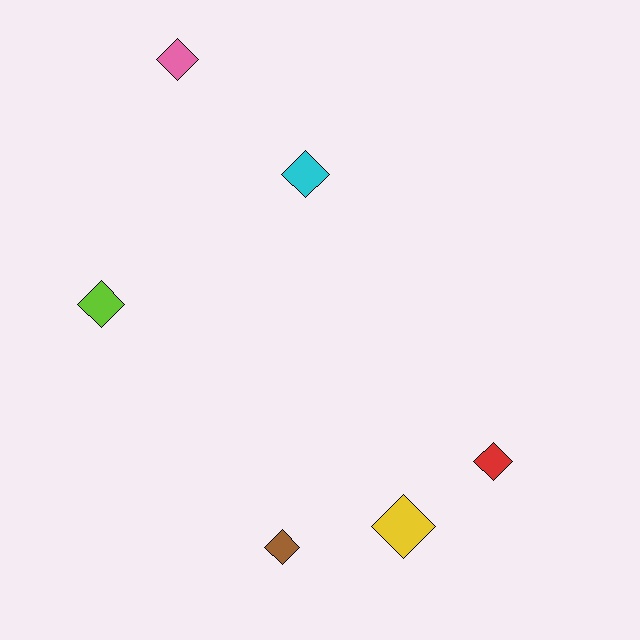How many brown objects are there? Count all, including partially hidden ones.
There is 1 brown object.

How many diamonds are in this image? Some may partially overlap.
There are 6 diamonds.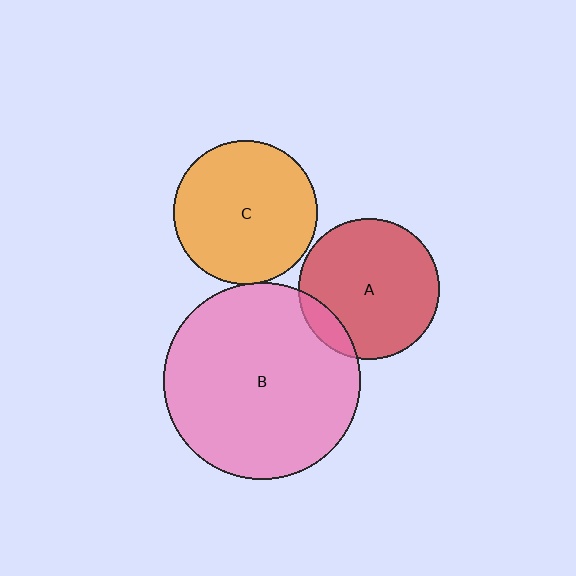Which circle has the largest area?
Circle B (pink).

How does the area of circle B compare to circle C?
Approximately 1.9 times.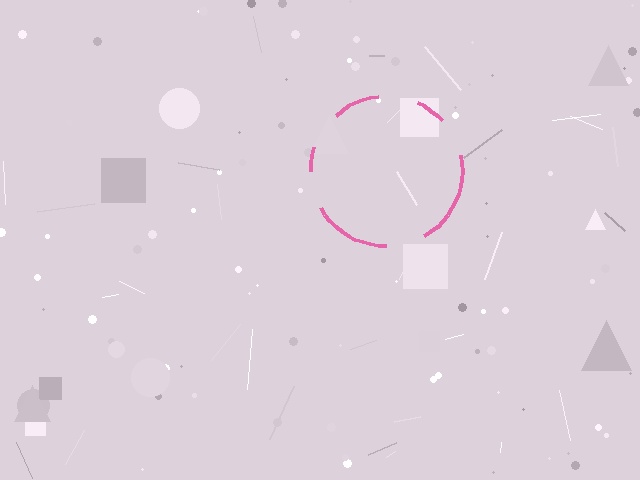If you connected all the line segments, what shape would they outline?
They would outline a circle.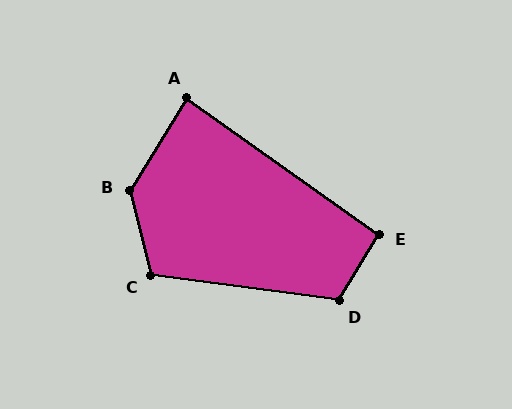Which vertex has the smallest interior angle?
A, at approximately 86 degrees.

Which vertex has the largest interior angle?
B, at approximately 135 degrees.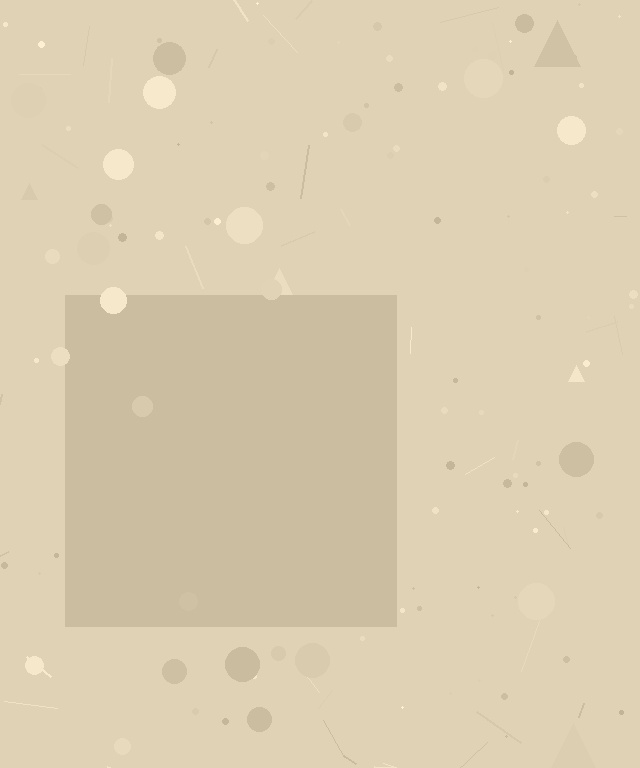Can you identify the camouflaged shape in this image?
The camouflaged shape is a square.